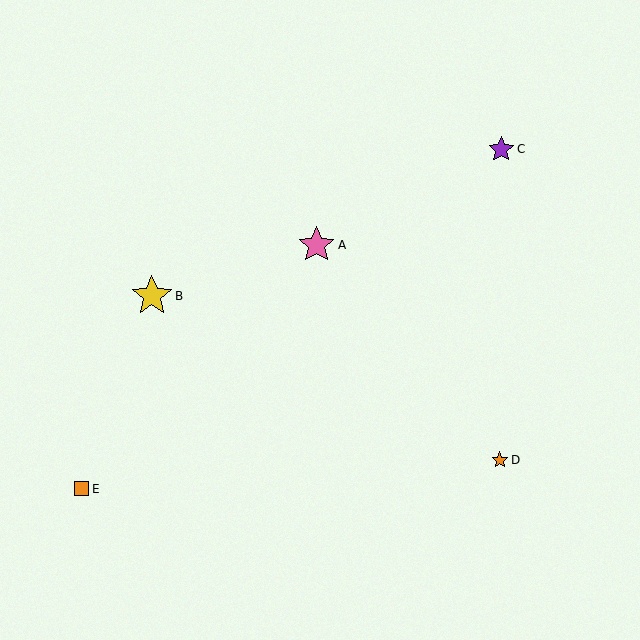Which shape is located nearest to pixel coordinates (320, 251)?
The pink star (labeled A) at (316, 245) is nearest to that location.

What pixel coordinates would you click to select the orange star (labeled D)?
Click at (500, 460) to select the orange star D.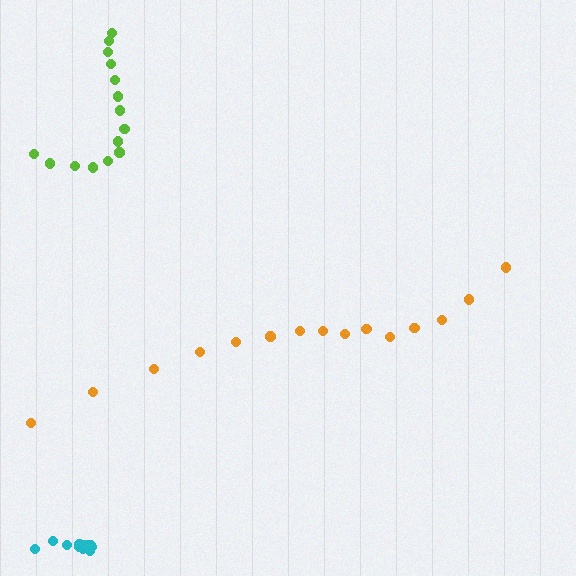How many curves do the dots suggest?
There are 3 distinct paths.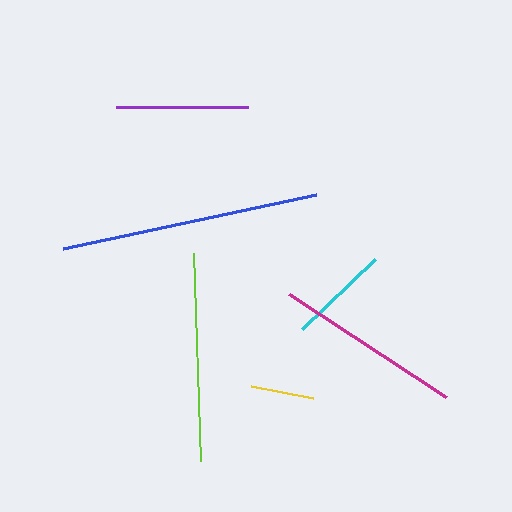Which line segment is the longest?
The blue line is the longest at approximately 258 pixels.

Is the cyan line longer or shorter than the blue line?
The blue line is longer than the cyan line.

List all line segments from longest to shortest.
From longest to shortest: blue, lime, magenta, purple, cyan, yellow.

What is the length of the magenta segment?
The magenta segment is approximately 188 pixels long.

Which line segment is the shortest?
The yellow line is the shortest at approximately 64 pixels.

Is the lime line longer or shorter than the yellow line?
The lime line is longer than the yellow line.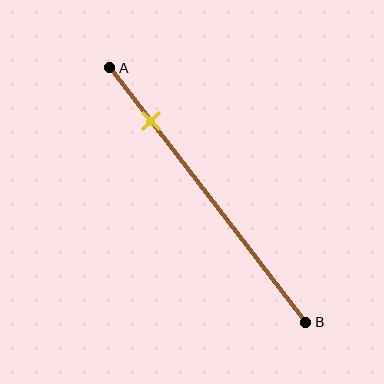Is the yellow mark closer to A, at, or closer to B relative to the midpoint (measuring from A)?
The yellow mark is closer to point A than the midpoint of segment AB.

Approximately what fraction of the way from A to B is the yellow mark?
The yellow mark is approximately 20% of the way from A to B.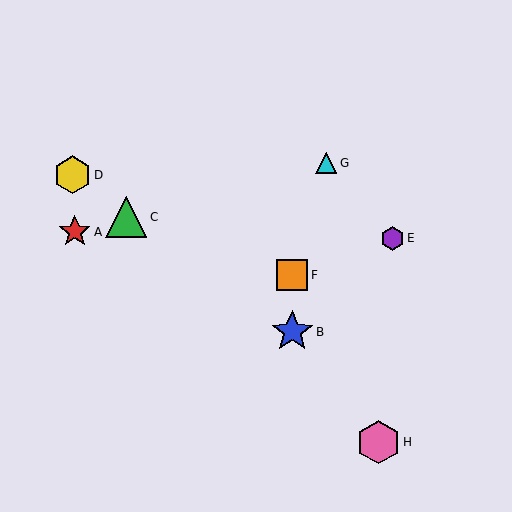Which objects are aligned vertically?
Objects B, F are aligned vertically.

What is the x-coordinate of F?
Object F is at x≈292.